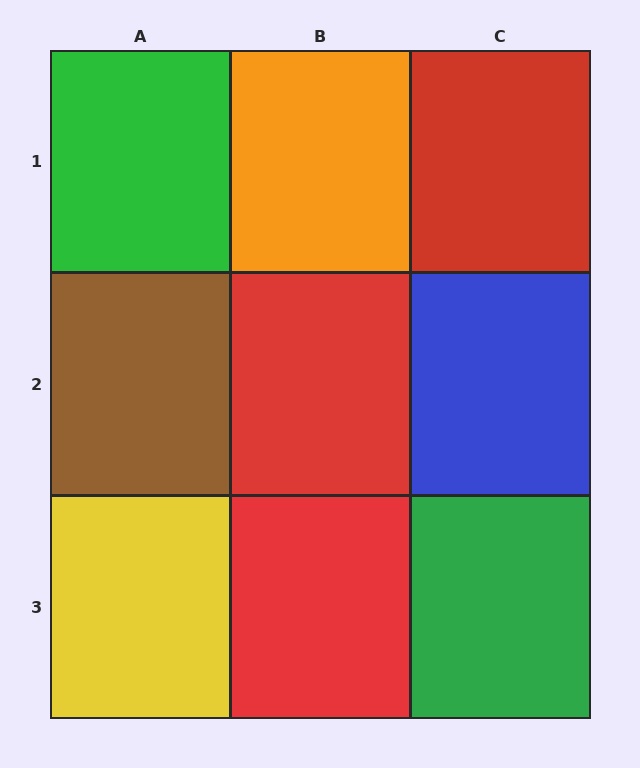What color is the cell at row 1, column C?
Red.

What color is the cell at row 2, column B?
Red.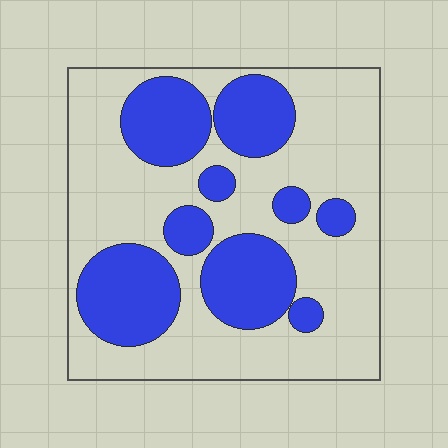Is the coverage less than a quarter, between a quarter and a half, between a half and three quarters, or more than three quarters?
Between a quarter and a half.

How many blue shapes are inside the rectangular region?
9.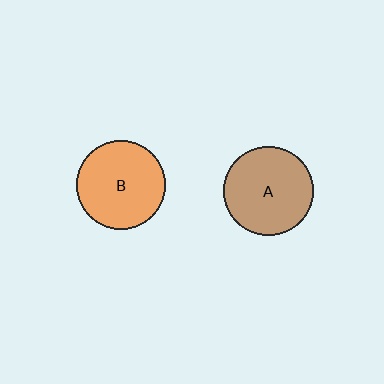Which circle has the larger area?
Circle A (brown).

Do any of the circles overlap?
No, none of the circles overlap.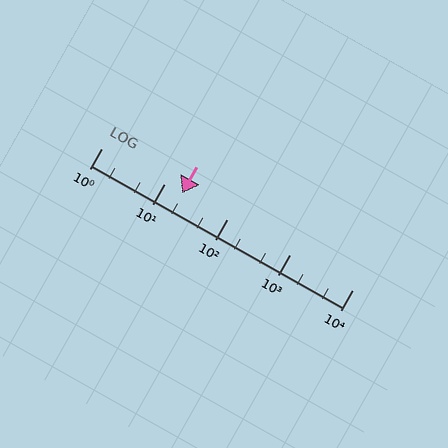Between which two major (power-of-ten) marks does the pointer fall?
The pointer is between 10 and 100.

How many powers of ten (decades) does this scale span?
The scale spans 4 decades, from 1 to 10000.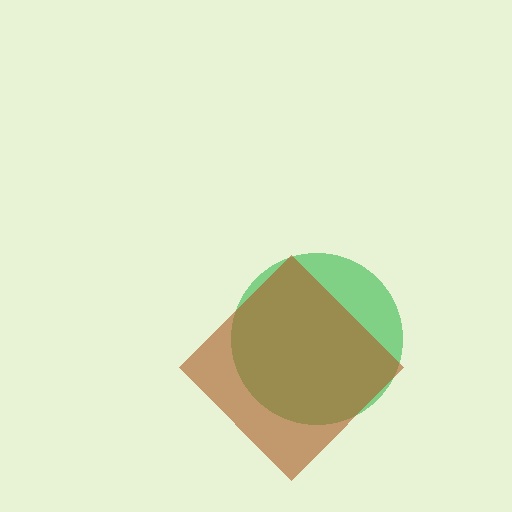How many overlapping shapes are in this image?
There are 2 overlapping shapes in the image.